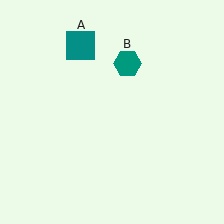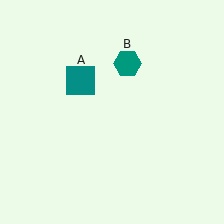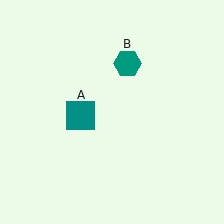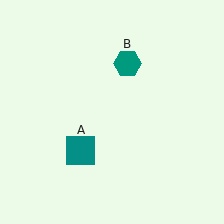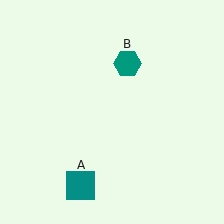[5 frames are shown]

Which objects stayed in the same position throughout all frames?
Teal hexagon (object B) remained stationary.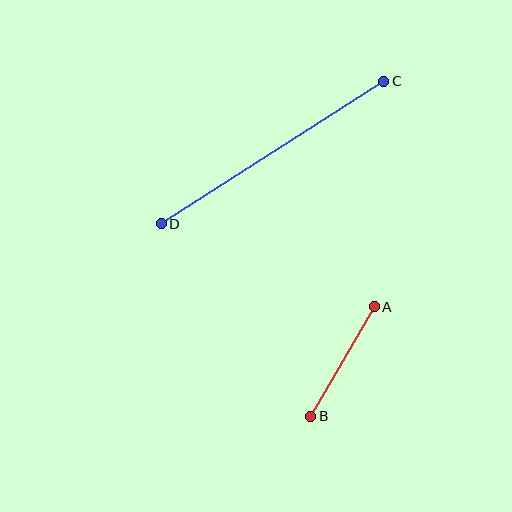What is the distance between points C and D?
The distance is approximately 264 pixels.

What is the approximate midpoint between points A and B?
The midpoint is at approximately (342, 361) pixels.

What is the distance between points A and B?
The distance is approximately 126 pixels.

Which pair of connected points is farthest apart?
Points C and D are farthest apart.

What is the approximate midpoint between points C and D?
The midpoint is at approximately (272, 152) pixels.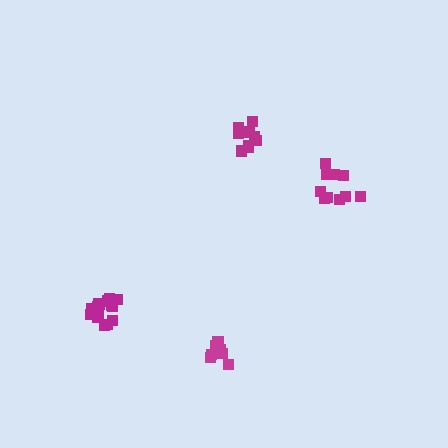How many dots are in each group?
Group 1: 14 dots, Group 2: 8 dots, Group 3: 9 dots, Group 4: 10 dots (41 total).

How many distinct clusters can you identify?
There are 4 distinct clusters.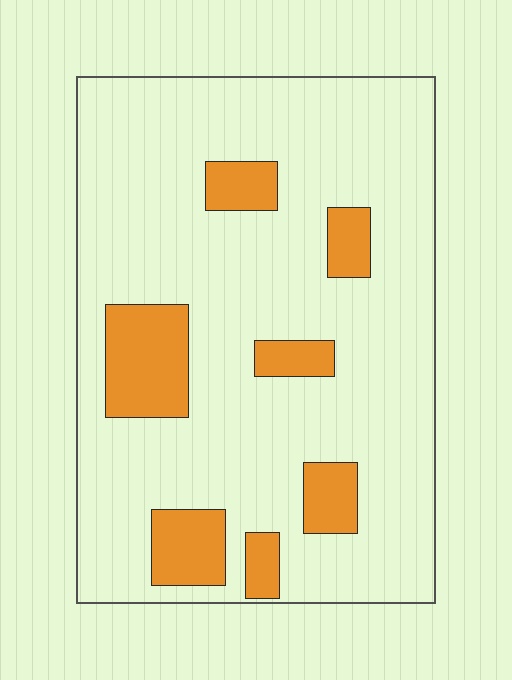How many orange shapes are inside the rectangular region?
7.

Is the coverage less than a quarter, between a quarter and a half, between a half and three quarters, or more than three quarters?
Less than a quarter.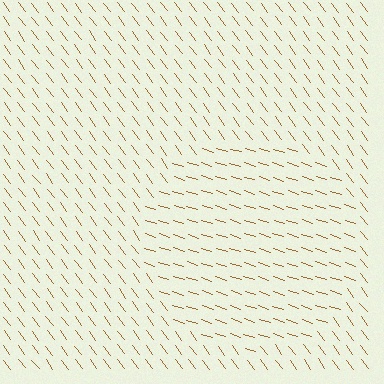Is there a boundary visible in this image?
Yes, there is a texture boundary formed by a change in line orientation.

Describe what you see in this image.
The image is filled with small brown line segments. A circle region in the image has lines oriented differently from the surrounding lines, creating a visible texture boundary.